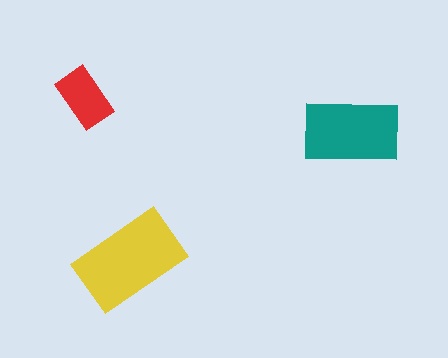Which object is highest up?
The red rectangle is topmost.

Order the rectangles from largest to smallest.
the yellow one, the teal one, the red one.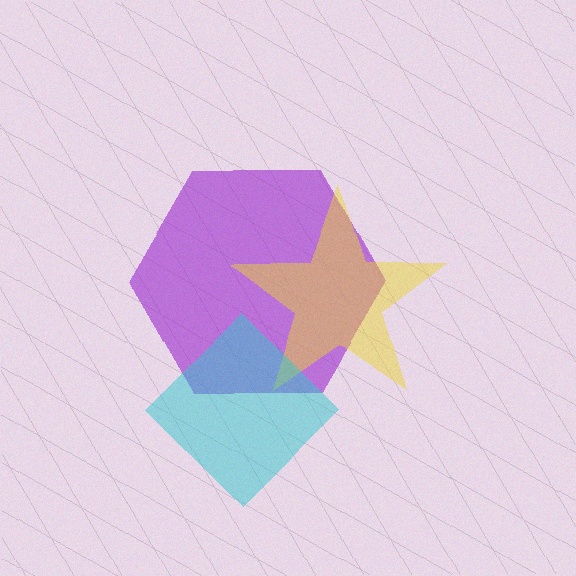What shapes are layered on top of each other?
The layered shapes are: a purple hexagon, a yellow star, a cyan diamond.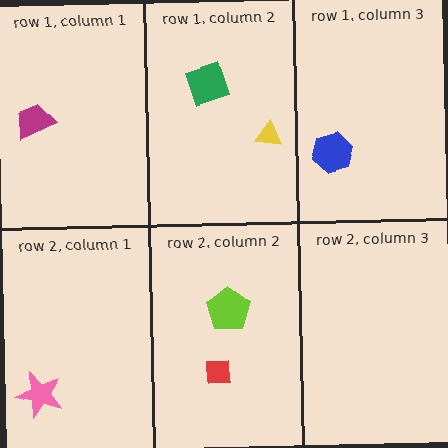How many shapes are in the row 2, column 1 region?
1.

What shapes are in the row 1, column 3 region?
The blue hexagon.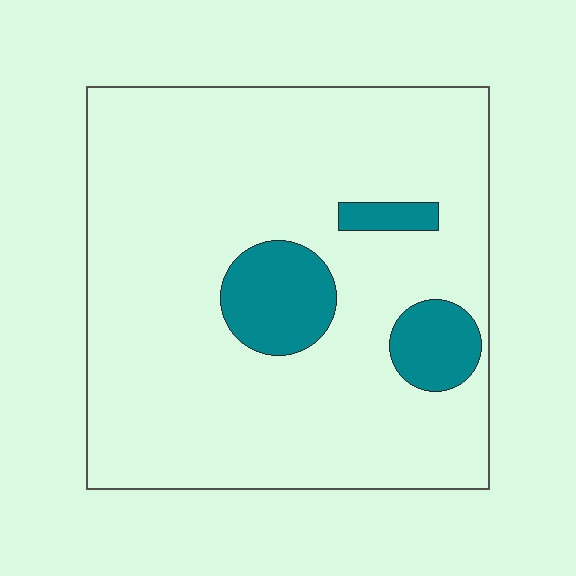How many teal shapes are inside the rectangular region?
3.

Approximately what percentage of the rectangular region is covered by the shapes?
Approximately 10%.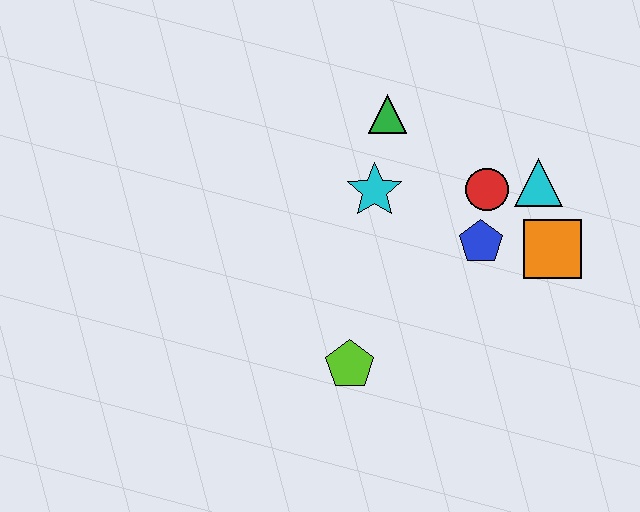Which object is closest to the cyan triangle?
The red circle is closest to the cyan triangle.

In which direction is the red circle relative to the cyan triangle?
The red circle is to the left of the cyan triangle.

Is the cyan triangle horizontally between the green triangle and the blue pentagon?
No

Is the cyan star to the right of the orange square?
No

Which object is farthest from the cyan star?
The orange square is farthest from the cyan star.